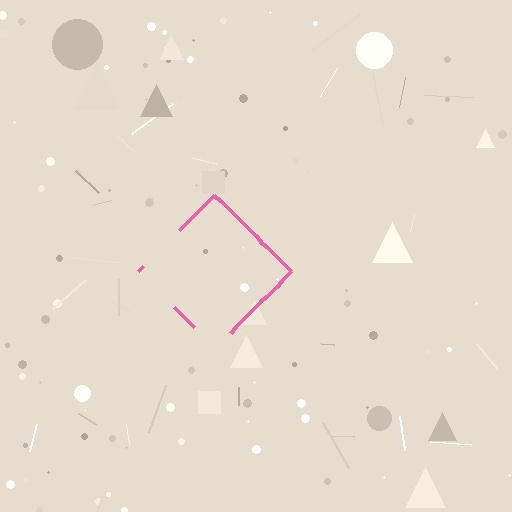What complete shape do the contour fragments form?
The contour fragments form a diamond.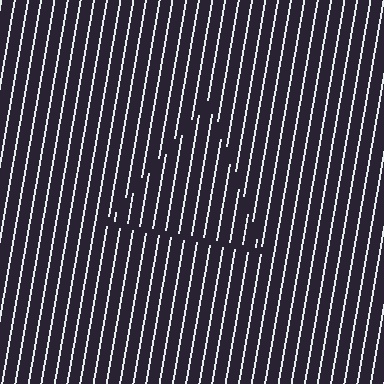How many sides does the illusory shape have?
3 sides — the line-ends trace a triangle.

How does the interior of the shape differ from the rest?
The interior of the shape contains the same grating, shifted by half a period — the contour is defined by the phase discontinuity where line-ends from the inner and outer gratings abut.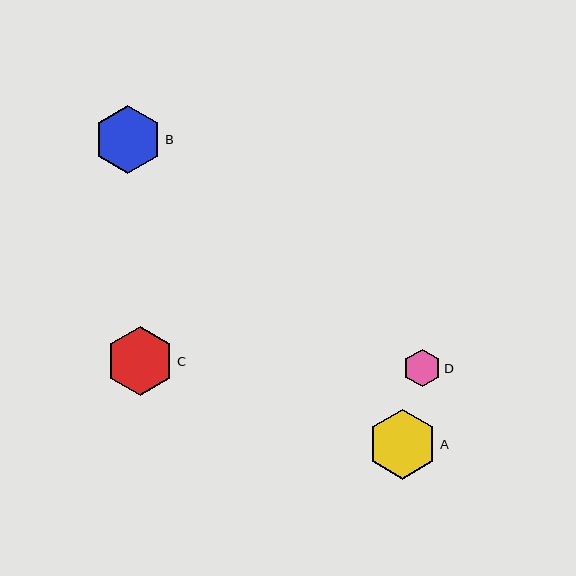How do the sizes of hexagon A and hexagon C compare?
Hexagon A and hexagon C are approximately the same size.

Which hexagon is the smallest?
Hexagon D is the smallest with a size of approximately 37 pixels.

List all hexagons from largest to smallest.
From largest to smallest: A, C, B, D.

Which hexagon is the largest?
Hexagon A is the largest with a size of approximately 69 pixels.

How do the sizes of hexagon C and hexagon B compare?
Hexagon C and hexagon B are approximately the same size.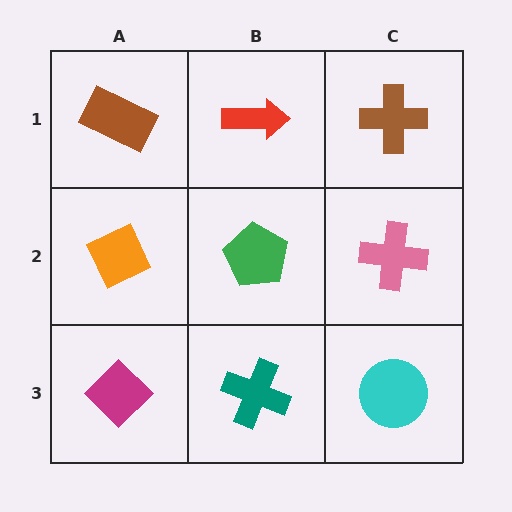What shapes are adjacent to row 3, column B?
A green pentagon (row 2, column B), a magenta diamond (row 3, column A), a cyan circle (row 3, column C).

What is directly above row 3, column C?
A pink cross.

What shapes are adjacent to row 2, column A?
A brown rectangle (row 1, column A), a magenta diamond (row 3, column A), a green pentagon (row 2, column B).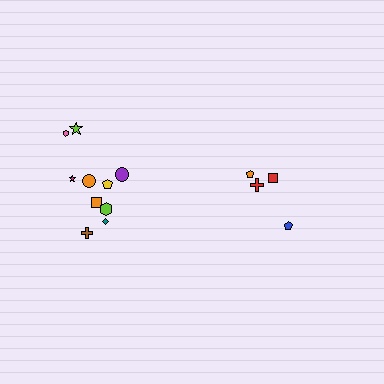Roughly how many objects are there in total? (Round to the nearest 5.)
Roughly 15 objects in total.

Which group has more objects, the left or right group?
The left group.